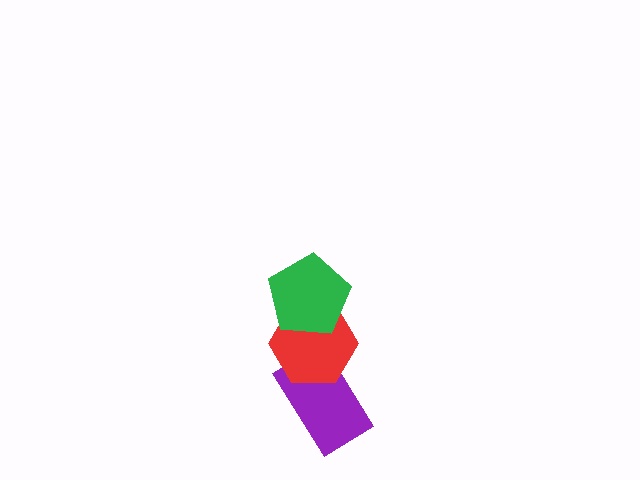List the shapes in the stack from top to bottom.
From top to bottom: the green pentagon, the red hexagon, the purple rectangle.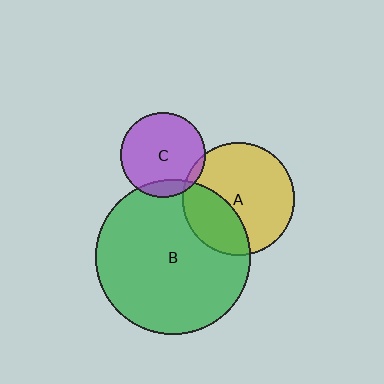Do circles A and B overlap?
Yes.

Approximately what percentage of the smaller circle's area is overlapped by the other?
Approximately 30%.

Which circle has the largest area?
Circle B (green).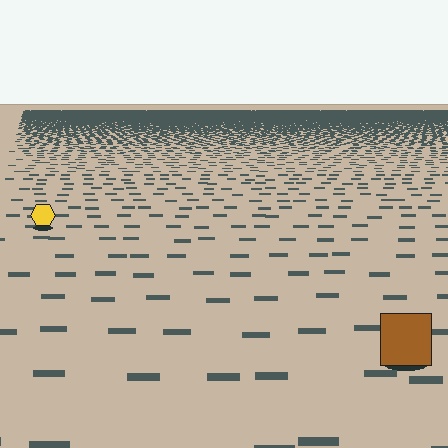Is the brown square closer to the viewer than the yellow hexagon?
Yes. The brown square is closer — you can tell from the texture gradient: the ground texture is coarser near it.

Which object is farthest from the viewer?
The yellow hexagon is farthest from the viewer. It appears smaller and the ground texture around it is denser.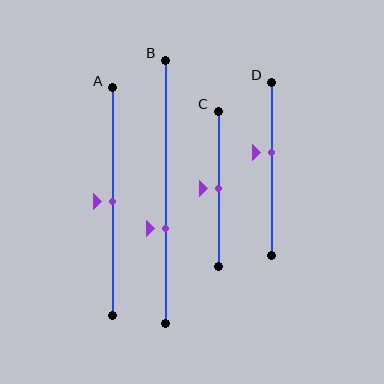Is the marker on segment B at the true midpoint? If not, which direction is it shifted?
No, the marker on segment B is shifted downward by about 14% of the segment length.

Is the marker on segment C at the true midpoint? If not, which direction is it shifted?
Yes, the marker on segment C is at the true midpoint.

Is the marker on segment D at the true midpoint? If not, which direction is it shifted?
No, the marker on segment D is shifted upward by about 10% of the segment length.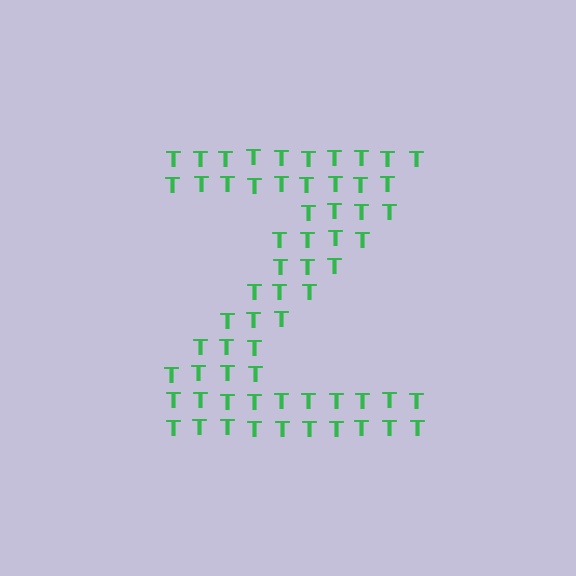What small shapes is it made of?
It is made of small letter T's.